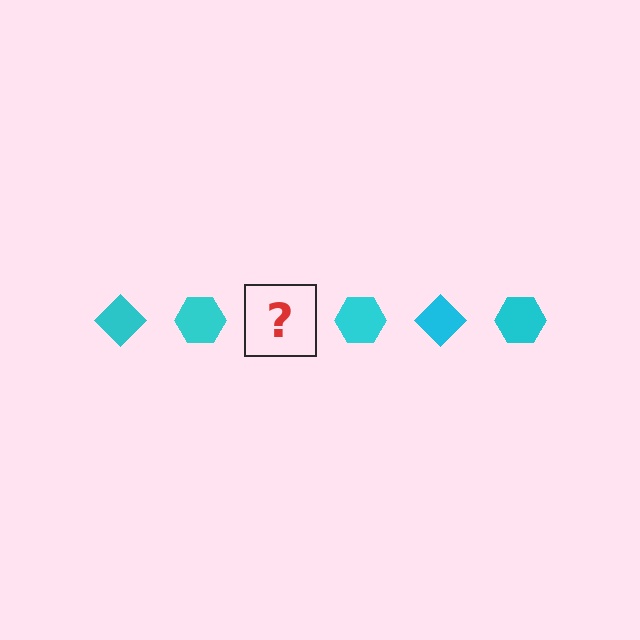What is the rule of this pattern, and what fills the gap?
The rule is that the pattern cycles through diamond, hexagon shapes in cyan. The gap should be filled with a cyan diamond.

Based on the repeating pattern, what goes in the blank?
The blank should be a cyan diamond.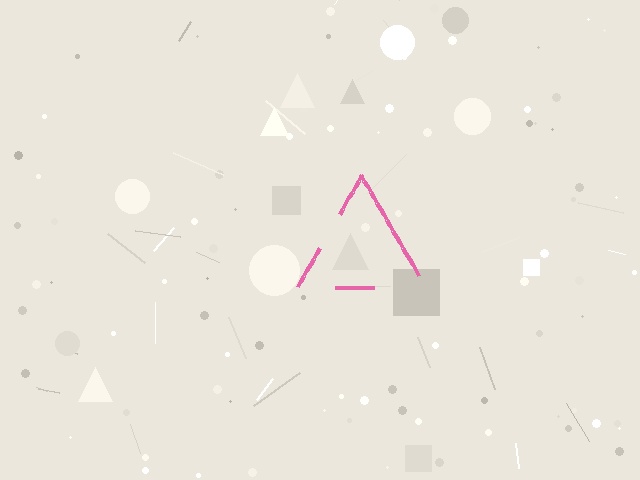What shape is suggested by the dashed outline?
The dashed outline suggests a triangle.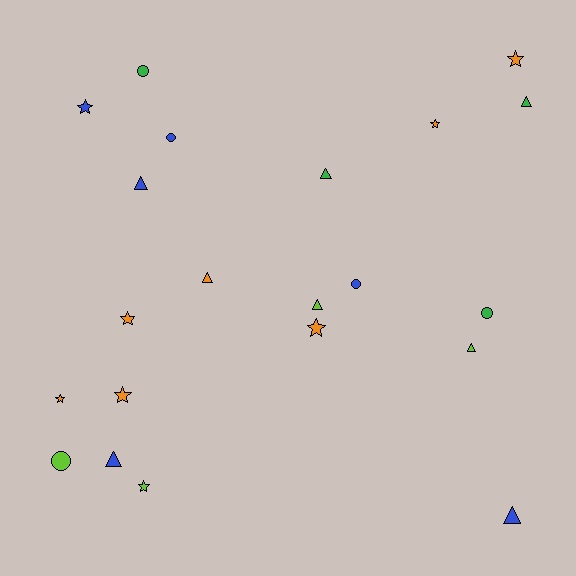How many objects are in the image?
There are 21 objects.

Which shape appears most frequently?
Star, with 8 objects.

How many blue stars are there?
There is 1 blue star.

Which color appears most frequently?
Orange, with 7 objects.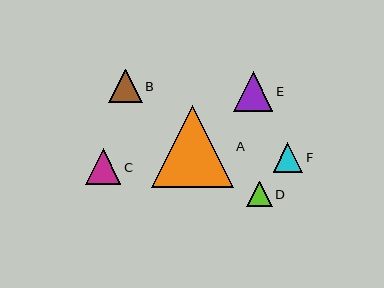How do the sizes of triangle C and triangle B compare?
Triangle C and triangle B are approximately the same size.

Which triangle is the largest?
Triangle A is the largest with a size of approximately 82 pixels.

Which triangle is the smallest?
Triangle D is the smallest with a size of approximately 25 pixels.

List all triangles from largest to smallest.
From largest to smallest: A, E, C, B, F, D.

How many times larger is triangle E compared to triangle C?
Triangle E is approximately 1.1 times the size of triangle C.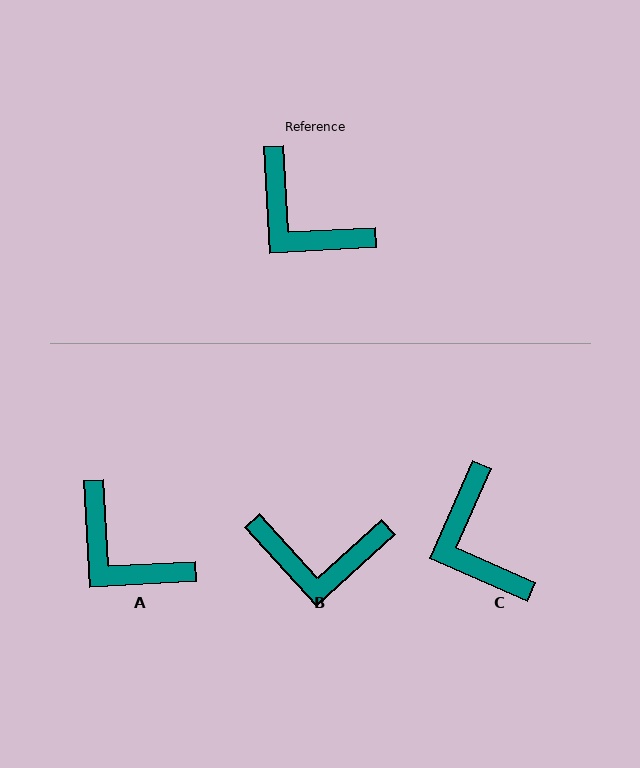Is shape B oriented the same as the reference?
No, it is off by about 39 degrees.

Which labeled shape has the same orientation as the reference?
A.